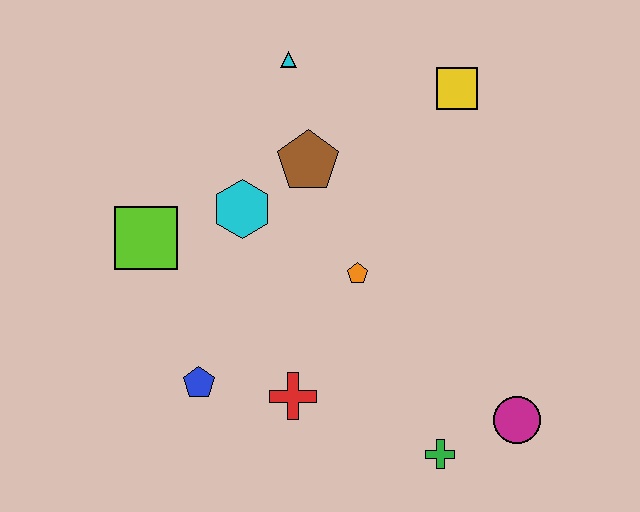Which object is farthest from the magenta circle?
The cyan triangle is farthest from the magenta circle.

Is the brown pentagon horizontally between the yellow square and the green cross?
No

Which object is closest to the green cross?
The magenta circle is closest to the green cross.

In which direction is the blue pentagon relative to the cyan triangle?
The blue pentagon is below the cyan triangle.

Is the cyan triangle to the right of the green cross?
No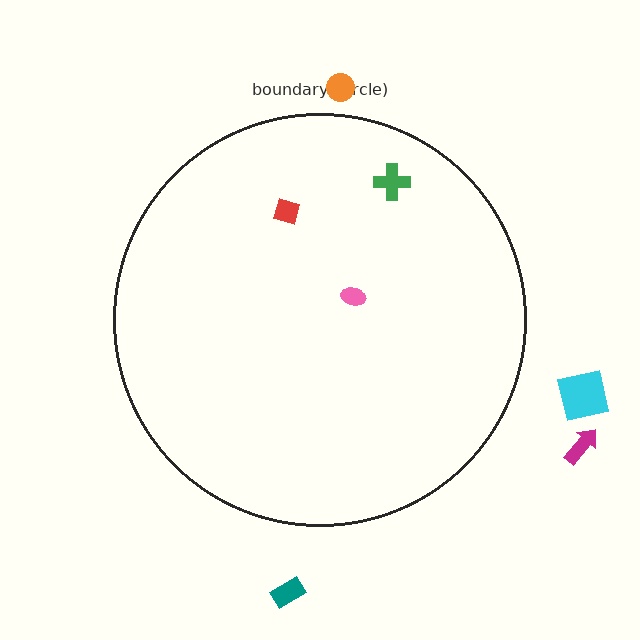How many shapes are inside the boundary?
3 inside, 4 outside.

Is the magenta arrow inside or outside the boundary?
Outside.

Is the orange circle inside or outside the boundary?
Outside.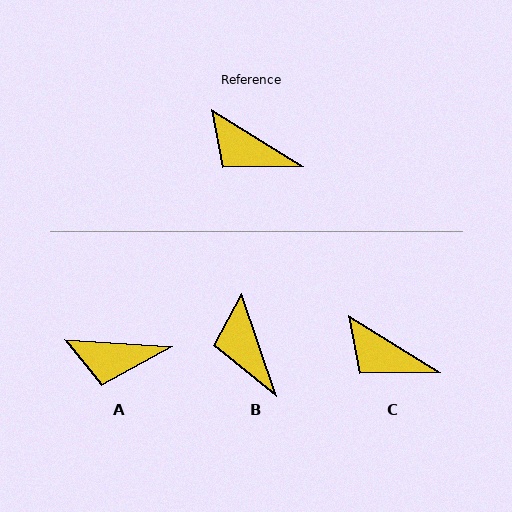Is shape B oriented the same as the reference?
No, it is off by about 40 degrees.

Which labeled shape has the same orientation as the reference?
C.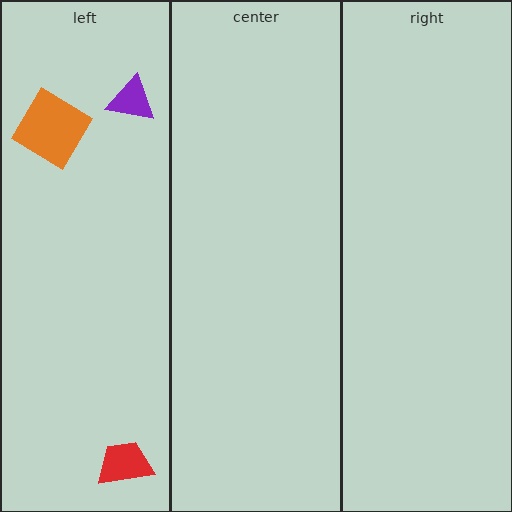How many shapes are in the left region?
3.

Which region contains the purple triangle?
The left region.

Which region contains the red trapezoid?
The left region.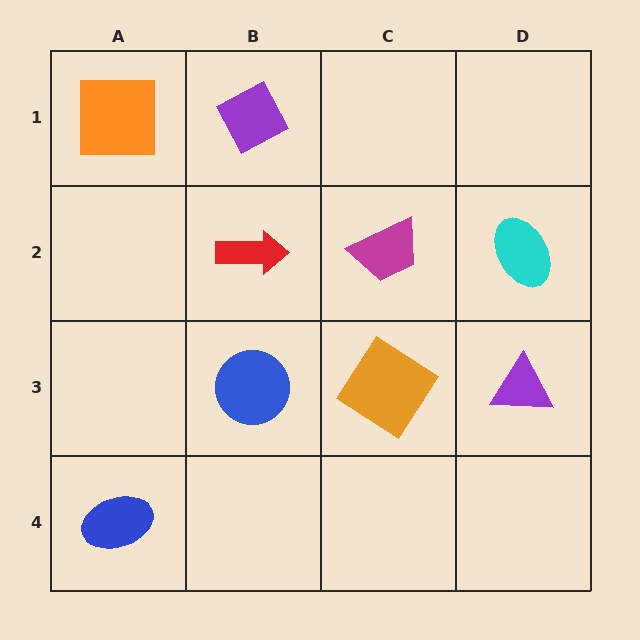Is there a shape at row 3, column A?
No, that cell is empty.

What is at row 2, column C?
A magenta trapezoid.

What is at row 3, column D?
A purple triangle.